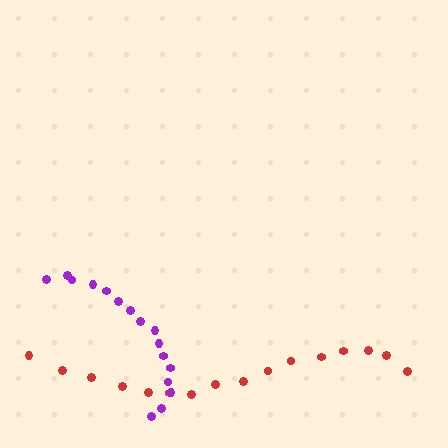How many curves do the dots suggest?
There are 2 distinct paths.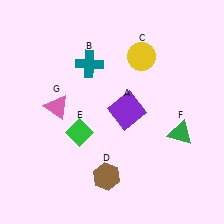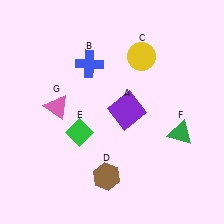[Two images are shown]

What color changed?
The cross (B) changed from teal in Image 1 to blue in Image 2.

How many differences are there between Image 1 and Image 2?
There is 1 difference between the two images.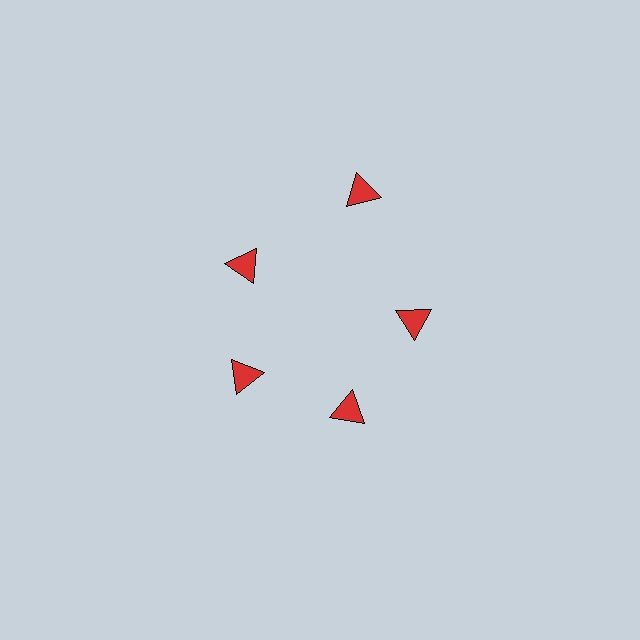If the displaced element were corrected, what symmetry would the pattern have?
It would have 5-fold rotational symmetry — the pattern would map onto itself every 72 degrees.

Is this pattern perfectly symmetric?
No. The 5 red triangles are arranged in a ring, but one element near the 1 o'clock position is pushed outward from the center, breaking the 5-fold rotational symmetry.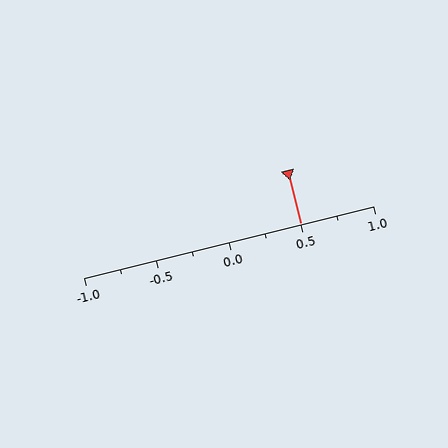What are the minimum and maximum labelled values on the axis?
The axis runs from -1.0 to 1.0.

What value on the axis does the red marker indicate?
The marker indicates approximately 0.5.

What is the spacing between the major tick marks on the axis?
The major ticks are spaced 0.5 apart.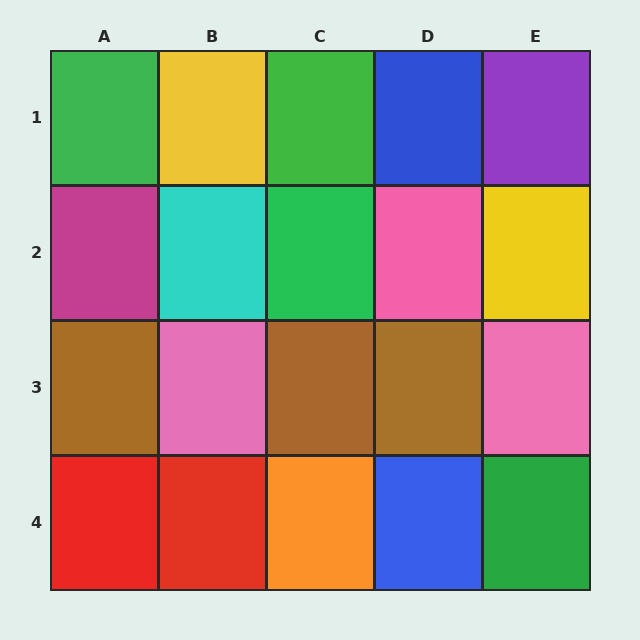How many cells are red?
2 cells are red.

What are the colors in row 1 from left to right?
Green, yellow, green, blue, purple.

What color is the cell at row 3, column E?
Pink.